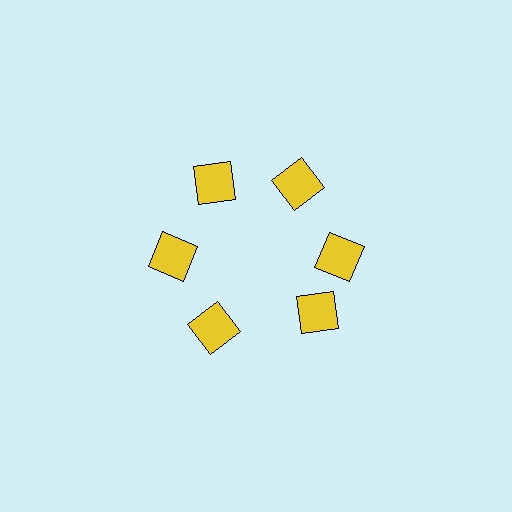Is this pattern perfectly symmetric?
No. The 6 yellow squares are arranged in a ring, but one element near the 5 o'clock position is rotated out of alignment along the ring, breaking the 6-fold rotational symmetry.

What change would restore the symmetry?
The symmetry would be restored by rotating it back into even spacing with its neighbors so that all 6 squares sit at equal angles and equal distance from the center.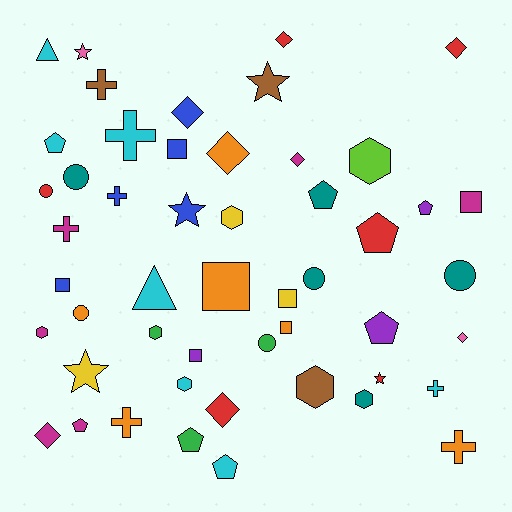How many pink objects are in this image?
There are 2 pink objects.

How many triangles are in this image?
There are 2 triangles.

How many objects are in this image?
There are 50 objects.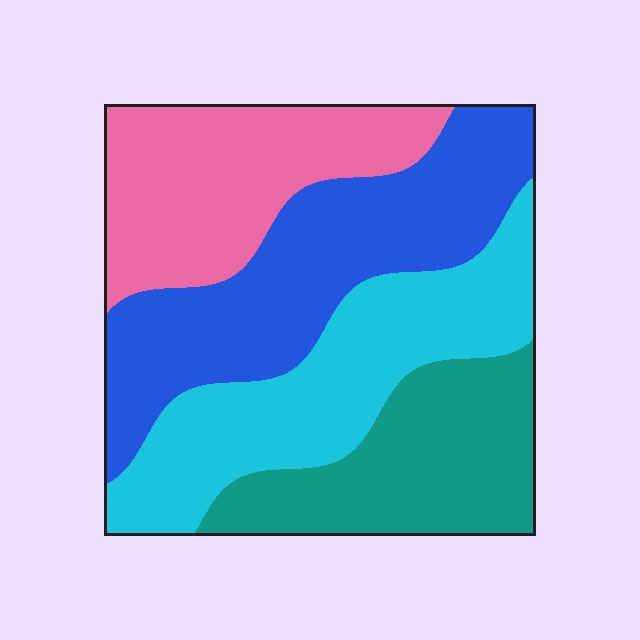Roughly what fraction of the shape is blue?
Blue takes up about one third (1/3) of the shape.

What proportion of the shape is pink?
Pink takes up less than a quarter of the shape.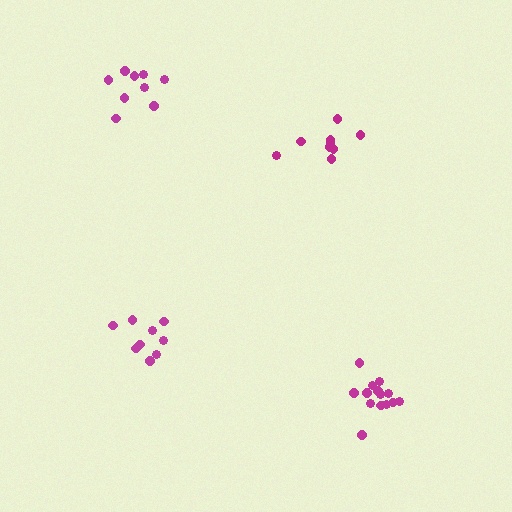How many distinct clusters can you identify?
There are 4 distinct clusters.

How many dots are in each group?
Group 1: 14 dots, Group 2: 9 dots, Group 3: 9 dots, Group 4: 9 dots (41 total).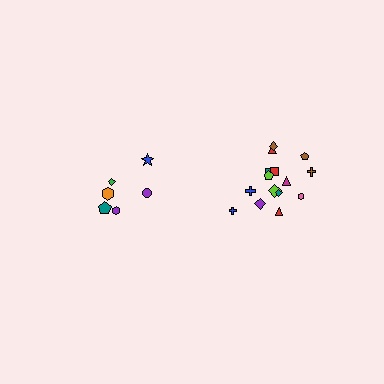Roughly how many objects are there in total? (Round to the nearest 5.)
Roughly 20 objects in total.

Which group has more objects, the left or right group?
The right group.